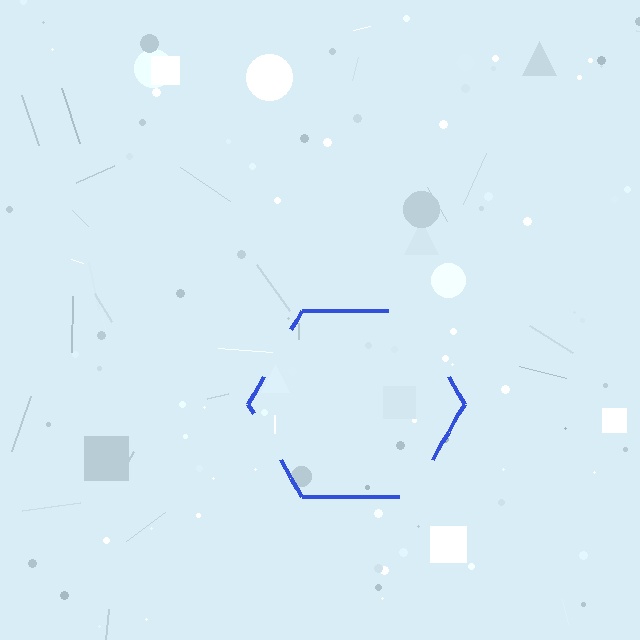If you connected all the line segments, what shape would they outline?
They would outline a hexagon.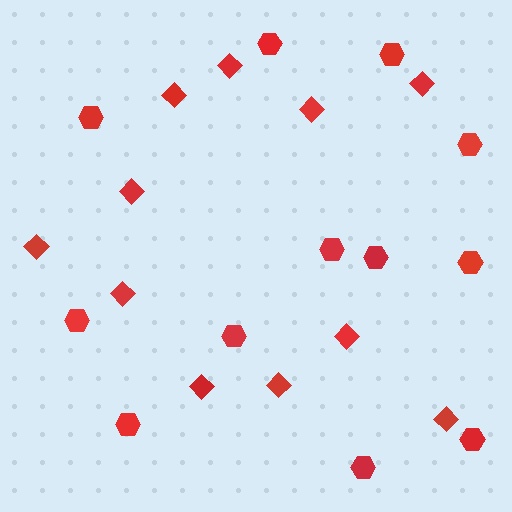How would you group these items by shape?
There are 2 groups: one group of hexagons (12) and one group of diamonds (11).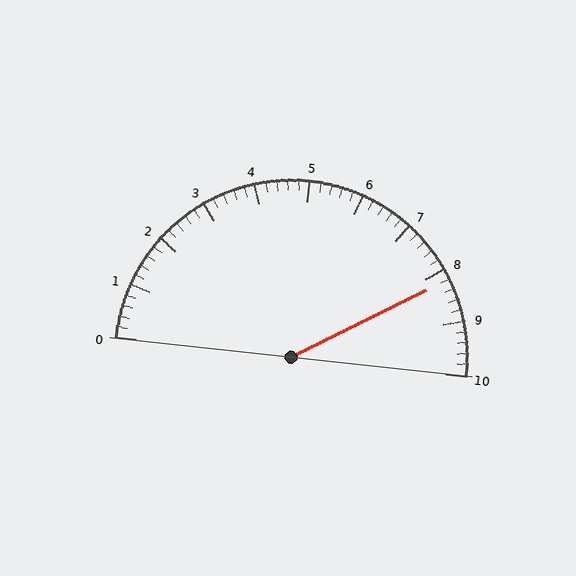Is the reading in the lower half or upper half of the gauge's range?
The reading is in the upper half of the range (0 to 10).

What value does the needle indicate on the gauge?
The needle indicates approximately 8.2.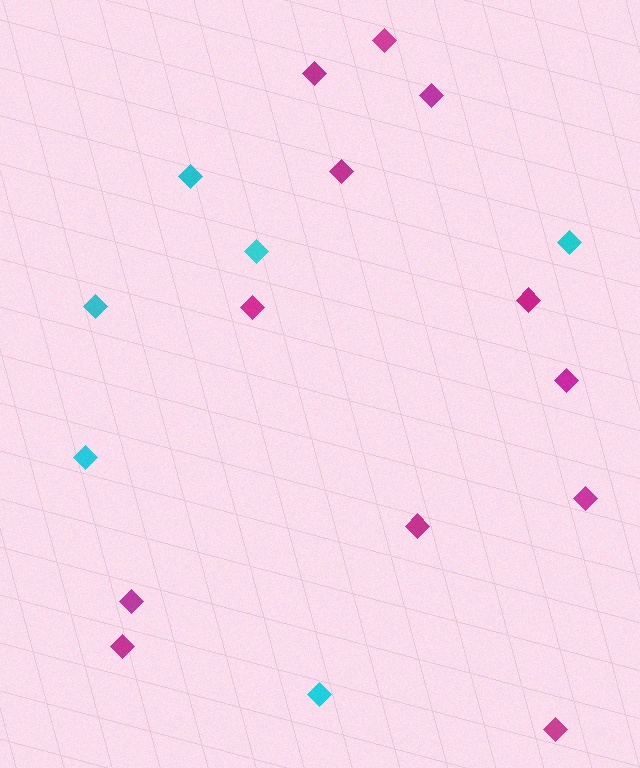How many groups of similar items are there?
There are 2 groups: one group of magenta diamonds (12) and one group of cyan diamonds (6).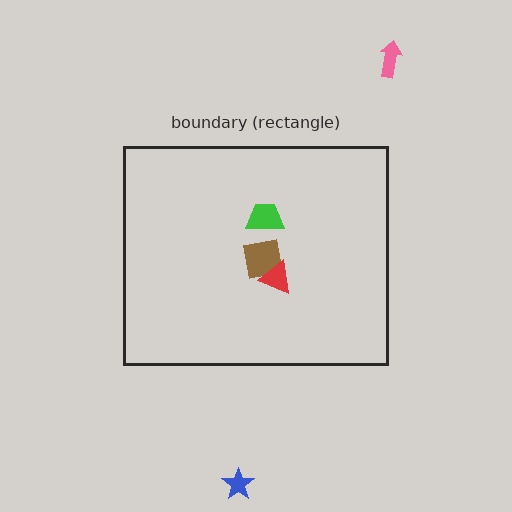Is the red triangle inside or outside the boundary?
Inside.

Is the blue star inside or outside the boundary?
Outside.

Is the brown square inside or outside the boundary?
Inside.